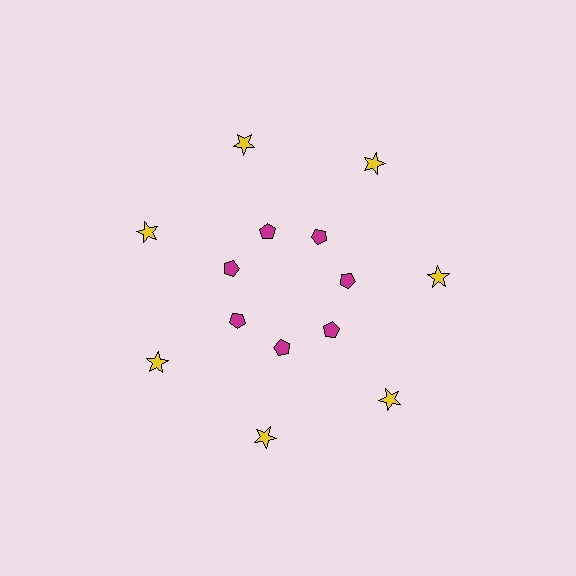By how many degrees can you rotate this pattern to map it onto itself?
The pattern maps onto itself every 51 degrees of rotation.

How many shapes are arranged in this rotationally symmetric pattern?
There are 14 shapes, arranged in 7 groups of 2.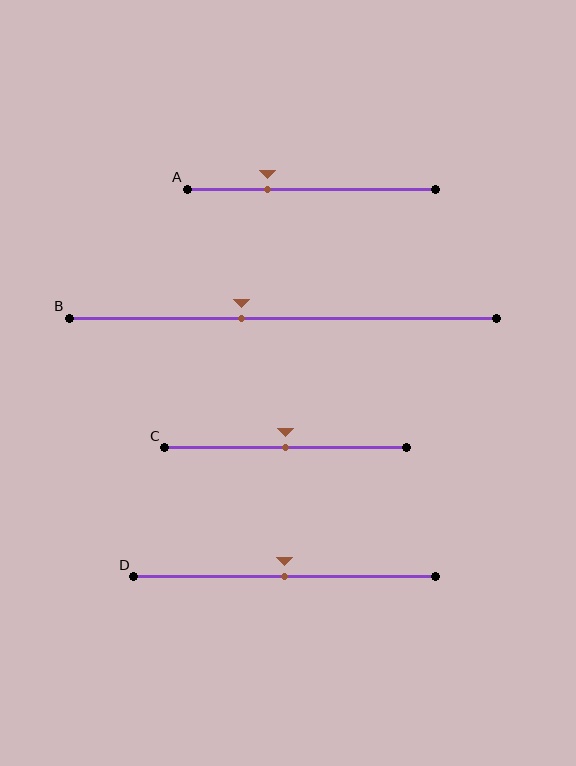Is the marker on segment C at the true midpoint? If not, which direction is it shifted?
Yes, the marker on segment C is at the true midpoint.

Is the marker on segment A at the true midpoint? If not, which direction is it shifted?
No, the marker on segment A is shifted to the left by about 18% of the segment length.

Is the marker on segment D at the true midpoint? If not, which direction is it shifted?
Yes, the marker on segment D is at the true midpoint.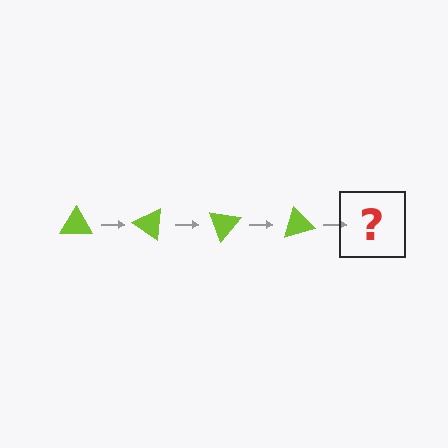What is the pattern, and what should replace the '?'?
The pattern is that the triangle rotates 35 degrees each step. The '?' should be a lime triangle rotated 140 degrees.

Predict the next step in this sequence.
The next step is a lime triangle rotated 140 degrees.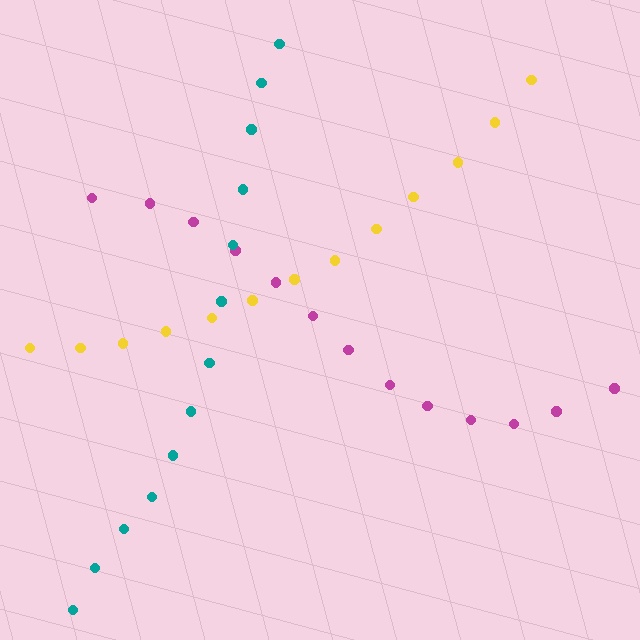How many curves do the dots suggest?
There are 3 distinct paths.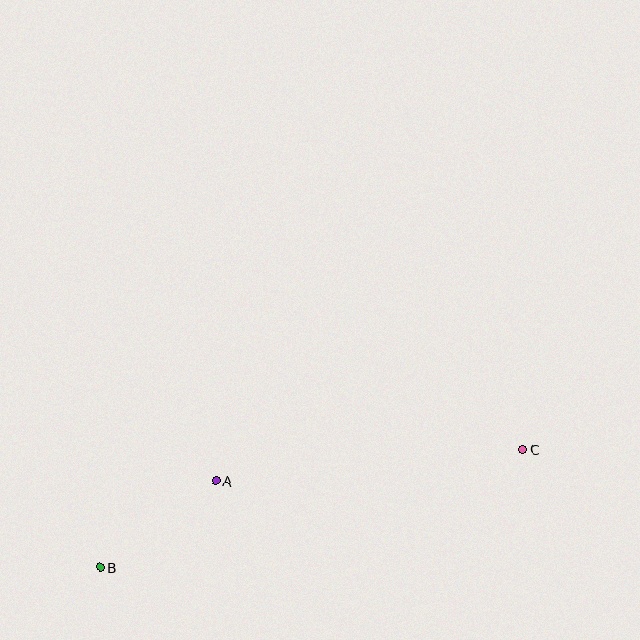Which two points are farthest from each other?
Points B and C are farthest from each other.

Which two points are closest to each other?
Points A and B are closest to each other.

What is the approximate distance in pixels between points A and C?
The distance between A and C is approximately 308 pixels.